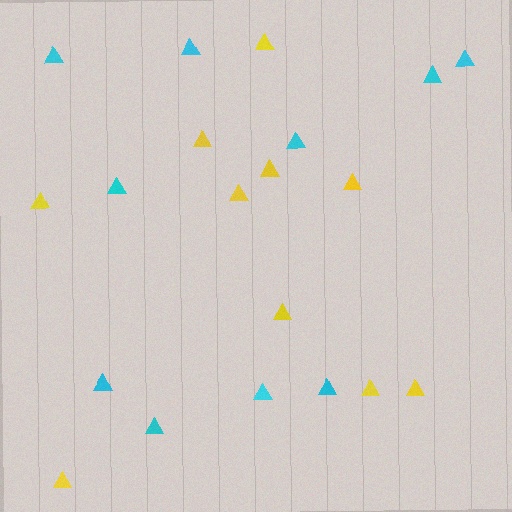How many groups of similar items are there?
There are 2 groups: one group of cyan triangles (10) and one group of yellow triangles (10).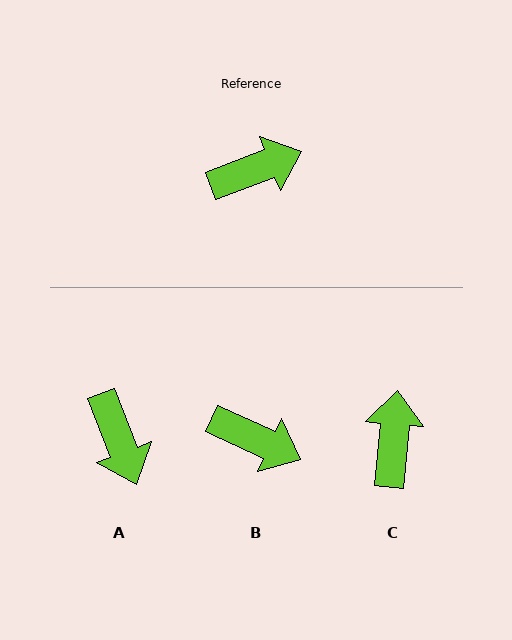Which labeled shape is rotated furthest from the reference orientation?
A, about 90 degrees away.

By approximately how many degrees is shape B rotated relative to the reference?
Approximately 46 degrees clockwise.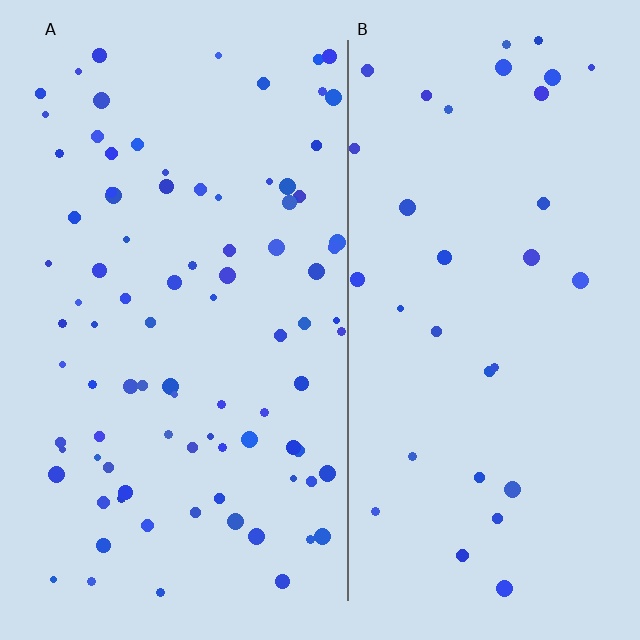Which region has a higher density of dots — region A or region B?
A (the left).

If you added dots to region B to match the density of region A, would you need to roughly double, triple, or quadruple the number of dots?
Approximately triple.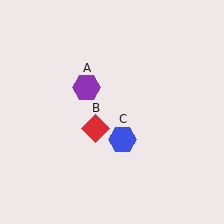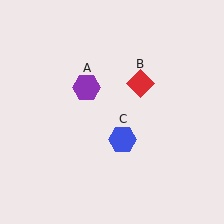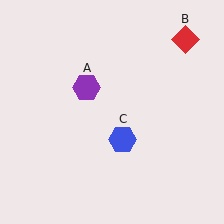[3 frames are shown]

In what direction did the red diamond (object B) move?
The red diamond (object B) moved up and to the right.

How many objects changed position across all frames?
1 object changed position: red diamond (object B).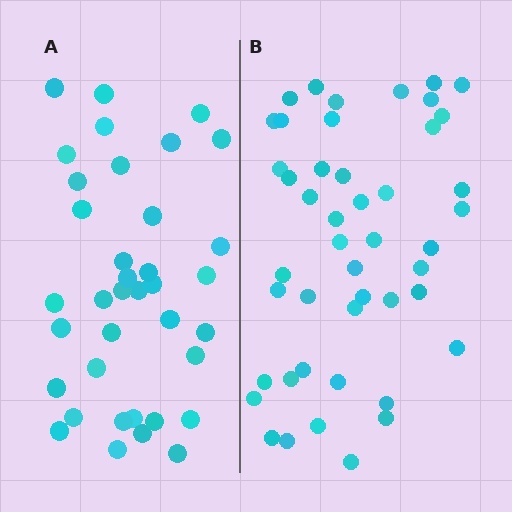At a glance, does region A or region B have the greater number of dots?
Region B (the right region) has more dots.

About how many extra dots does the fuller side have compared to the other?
Region B has roughly 8 or so more dots than region A.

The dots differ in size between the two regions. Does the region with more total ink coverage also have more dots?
No. Region A has more total ink coverage because its dots are larger, but region B actually contains more individual dots. Total area can be misleading — the number of items is what matters here.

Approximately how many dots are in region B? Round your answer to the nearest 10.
About 50 dots. (The exact count is 46, which rounds to 50.)